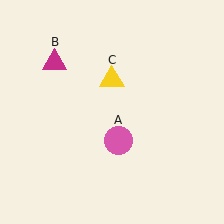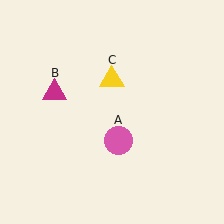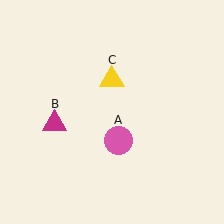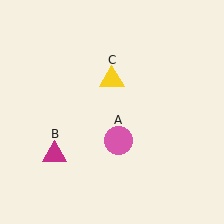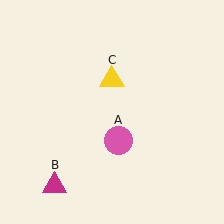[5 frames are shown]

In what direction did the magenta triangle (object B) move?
The magenta triangle (object B) moved down.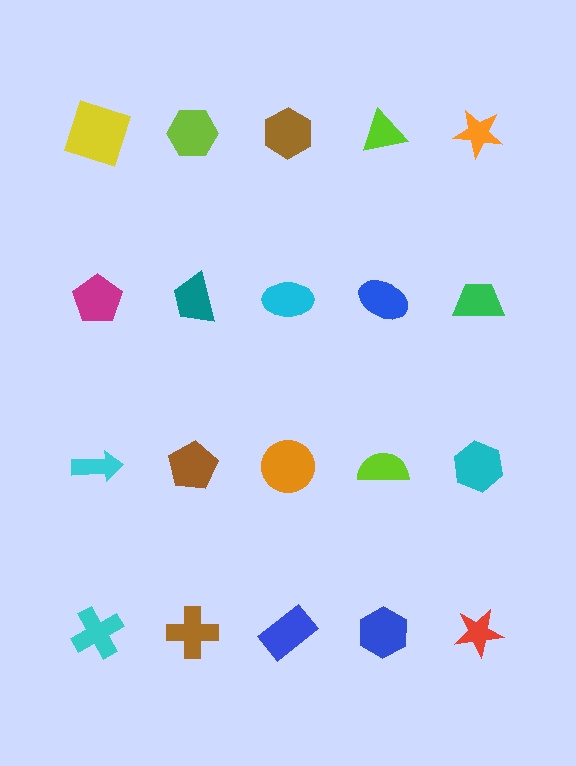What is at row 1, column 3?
A brown hexagon.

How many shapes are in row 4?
5 shapes.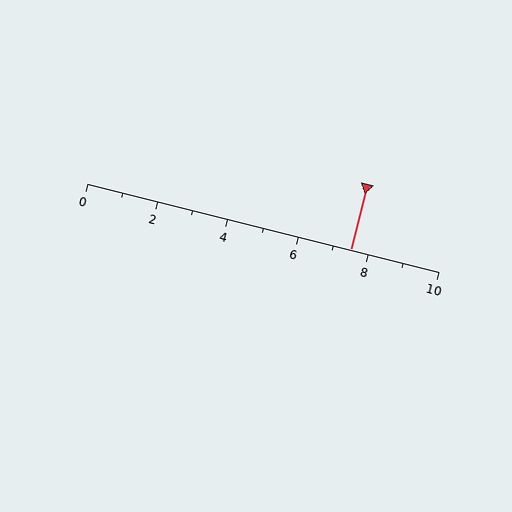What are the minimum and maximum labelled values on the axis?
The axis runs from 0 to 10.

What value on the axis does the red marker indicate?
The marker indicates approximately 7.5.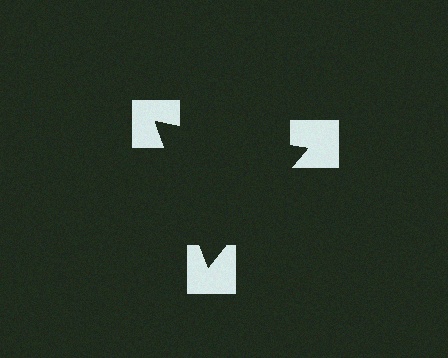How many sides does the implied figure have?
3 sides.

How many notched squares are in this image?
There are 3 — one at each vertex of the illusory triangle.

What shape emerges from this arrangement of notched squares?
An illusory triangle — its edges are inferred from the aligned wedge cuts in the notched squares, not physically drawn.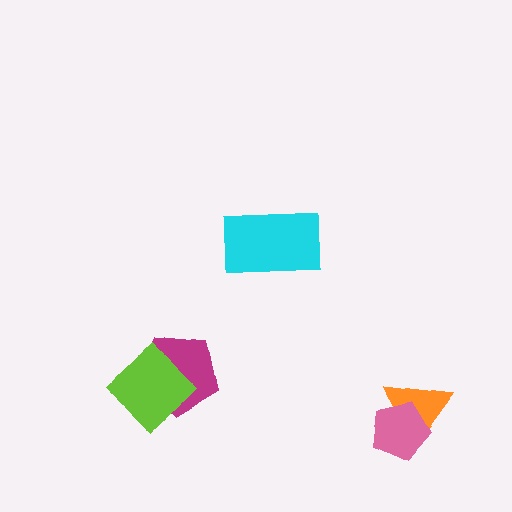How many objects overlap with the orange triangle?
1 object overlaps with the orange triangle.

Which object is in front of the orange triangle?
The pink pentagon is in front of the orange triangle.